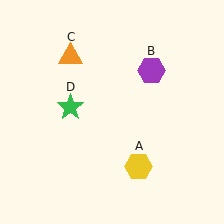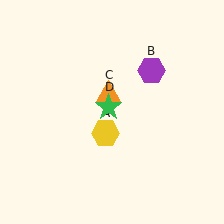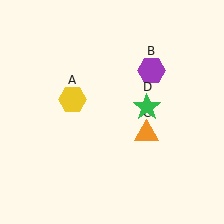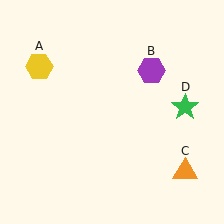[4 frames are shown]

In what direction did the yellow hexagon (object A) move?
The yellow hexagon (object A) moved up and to the left.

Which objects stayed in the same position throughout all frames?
Purple hexagon (object B) remained stationary.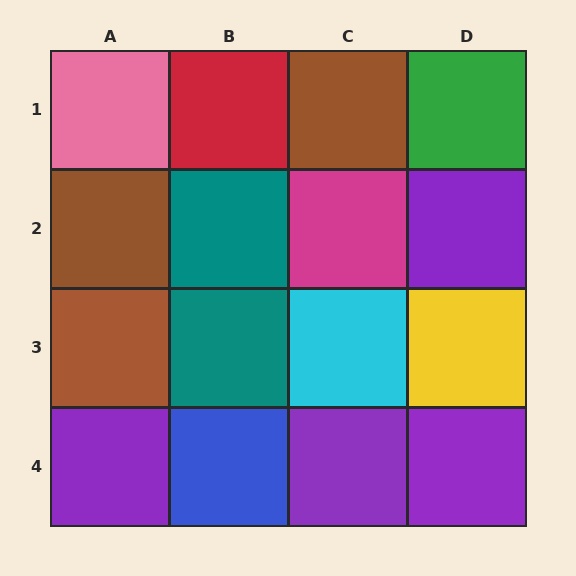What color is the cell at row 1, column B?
Red.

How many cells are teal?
2 cells are teal.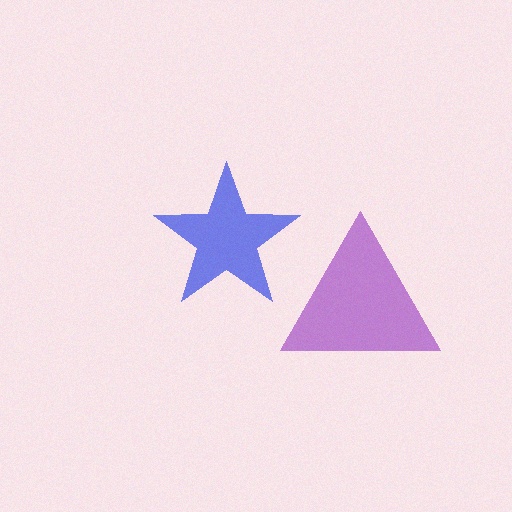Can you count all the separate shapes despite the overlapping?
Yes, there are 2 separate shapes.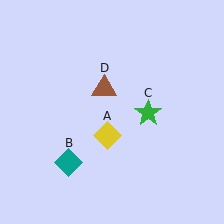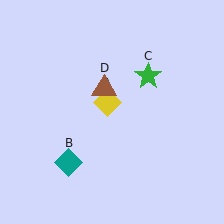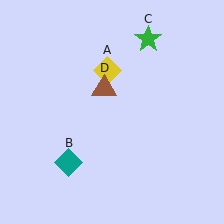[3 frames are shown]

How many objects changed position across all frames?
2 objects changed position: yellow diamond (object A), green star (object C).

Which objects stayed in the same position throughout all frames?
Teal diamond (object B) and brown triangle (object D) remained stationary.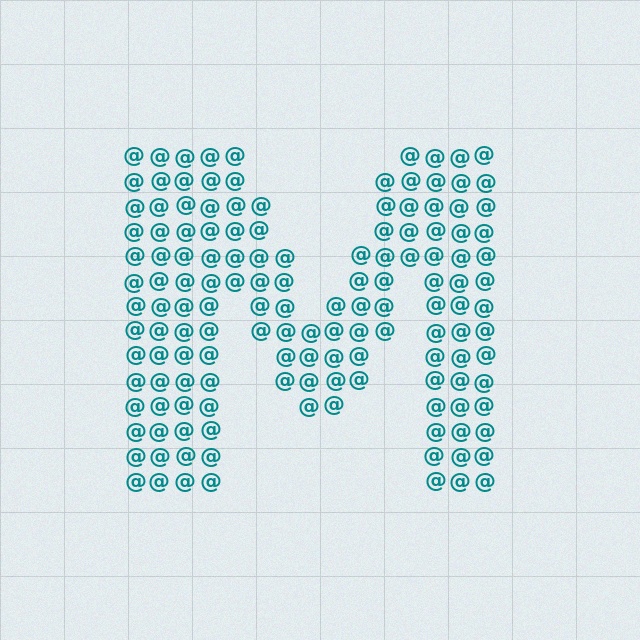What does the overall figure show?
The overall figure shows the letter M.